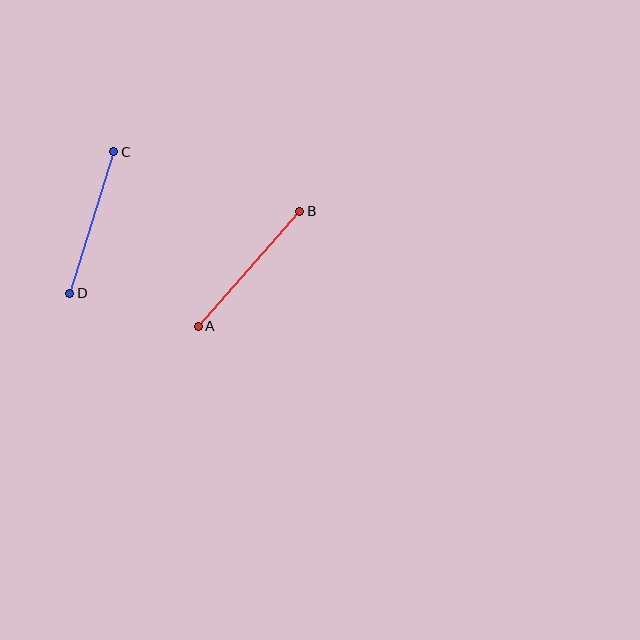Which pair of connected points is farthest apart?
Points A and B are farthest apart.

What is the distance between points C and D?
The distance is approximately 148 pixels.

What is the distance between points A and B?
The distance is approximately 153 pixels.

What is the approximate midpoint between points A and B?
The midpoint is at approximately (249, 269) pixels.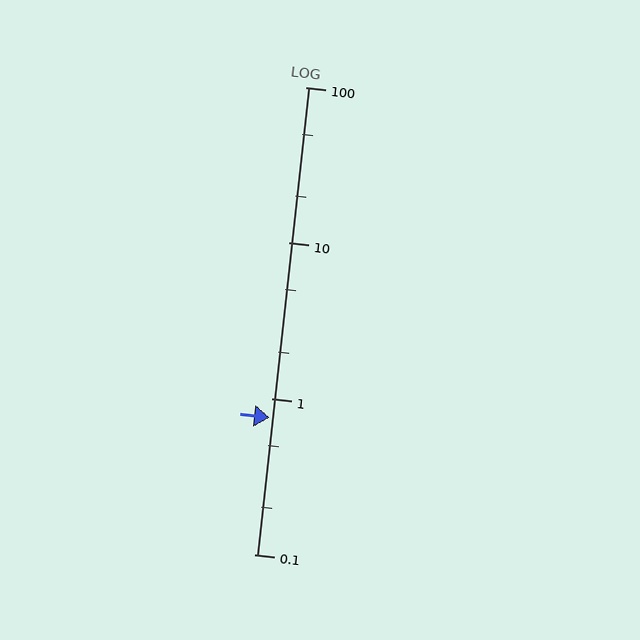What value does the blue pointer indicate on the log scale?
The pointer indicates approximately 0.75.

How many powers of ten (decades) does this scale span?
The scale spans 3 decades, from 0.1 to 100.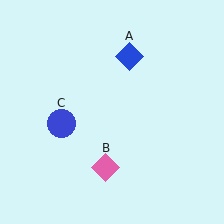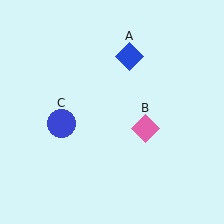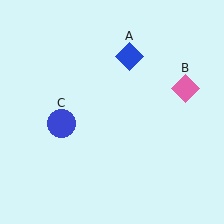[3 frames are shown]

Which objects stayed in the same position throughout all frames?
Blue diamond (object A) and blue circle (object C) remained stationary.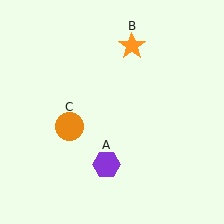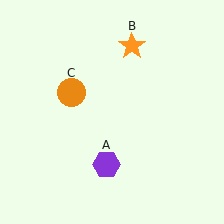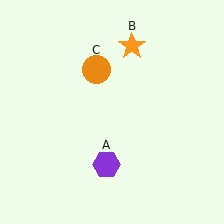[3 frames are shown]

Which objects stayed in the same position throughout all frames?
Purple hexagon (object A) and orange star (object B) remained stationary.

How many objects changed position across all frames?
1 object changed position: orange circle (object C).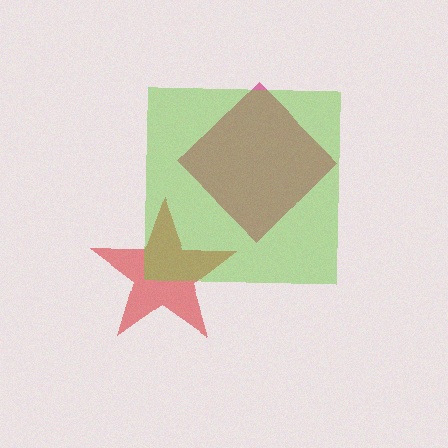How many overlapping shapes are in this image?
There are 3 overlapping shapes in the image.